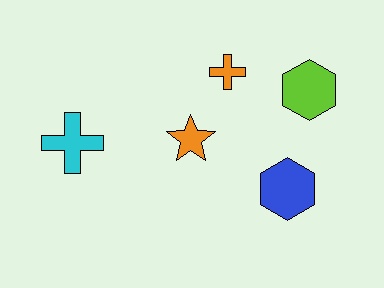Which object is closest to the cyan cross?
The orange star is closest to the cyan cross.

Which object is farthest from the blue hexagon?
The cyan cross is farthest from the blue hexagon.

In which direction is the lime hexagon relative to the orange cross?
The lime hexagon is to the right of the orange cross.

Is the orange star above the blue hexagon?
Yes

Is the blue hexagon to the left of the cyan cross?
No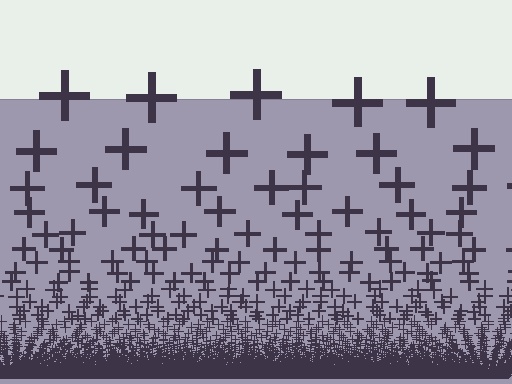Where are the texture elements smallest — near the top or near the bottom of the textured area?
Near the bottom.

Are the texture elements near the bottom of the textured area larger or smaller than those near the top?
Smaller. The gradient is inverted — elements near the bottom are smaller and denser.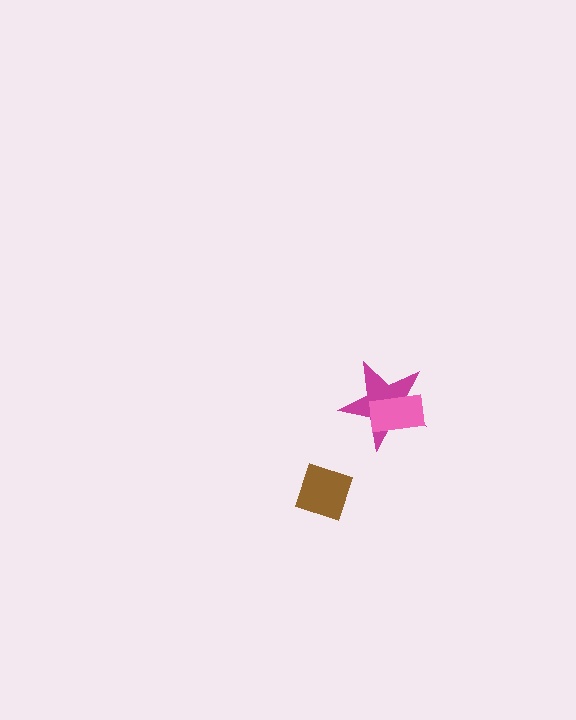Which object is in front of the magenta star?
The pink rectangle is in front of the magenta star.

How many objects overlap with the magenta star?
1 object overlaps with the magenta star.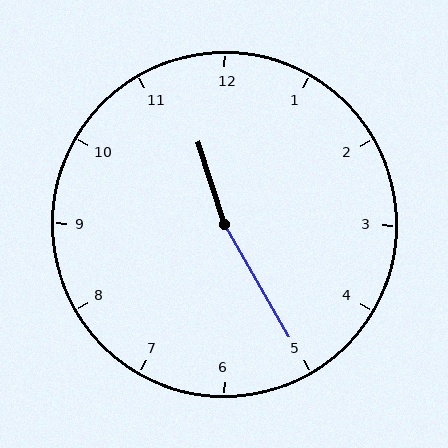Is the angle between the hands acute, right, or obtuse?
It is obtuse.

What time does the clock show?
11:25.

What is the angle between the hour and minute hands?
Approximately 168 degrees.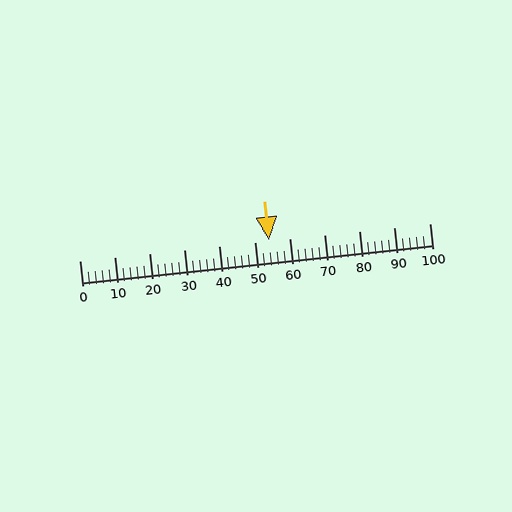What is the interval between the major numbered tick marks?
The major tick marks are spaced 10 units apart.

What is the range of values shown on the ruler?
The ruler shows values from 0 to 100.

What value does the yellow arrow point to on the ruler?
The yellow arrow points to approximately 54.